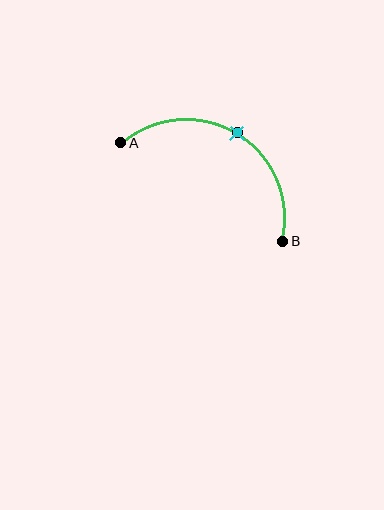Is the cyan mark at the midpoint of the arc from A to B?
Yes. The cyan mark lies on the arc at equal arc-length from both A and B — it is the arc midpoint.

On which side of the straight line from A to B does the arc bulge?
The arc bulges above the straight line connecting A and B.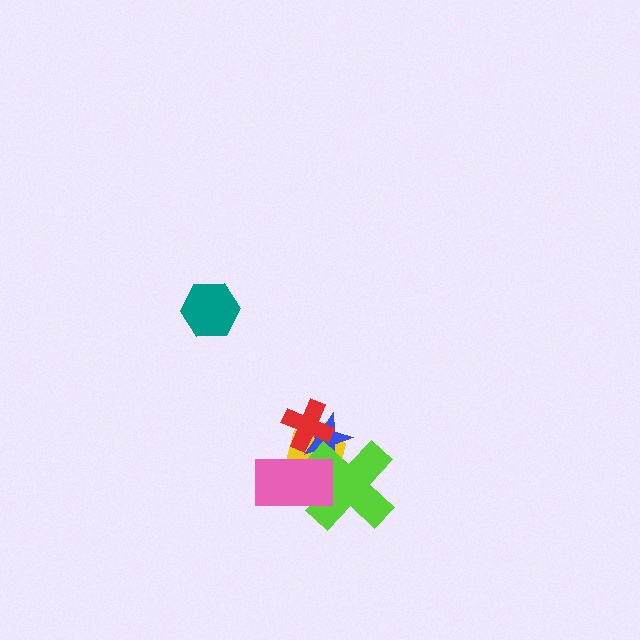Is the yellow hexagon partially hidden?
Yes, it is partially covered by another shape.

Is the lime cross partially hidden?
Yes, it is partially covered by another shape.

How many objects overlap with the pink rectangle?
3 objects overlap with the pink rectangle.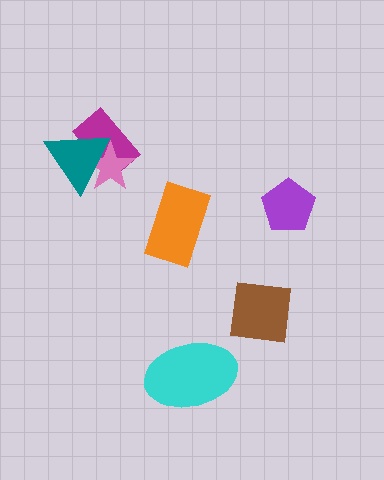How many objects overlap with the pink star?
2 objects overlap with the pink star.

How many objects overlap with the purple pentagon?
0 objects overlap with the purple pentagon.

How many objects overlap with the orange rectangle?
0 objects overlap with the orange rectangle.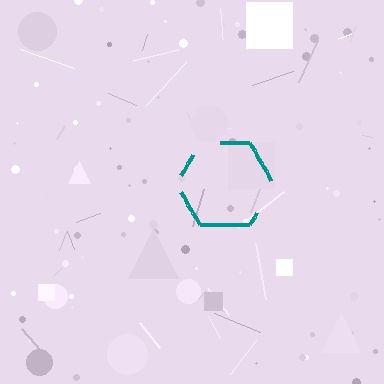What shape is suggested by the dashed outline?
The dashed outline suggests a hexagon.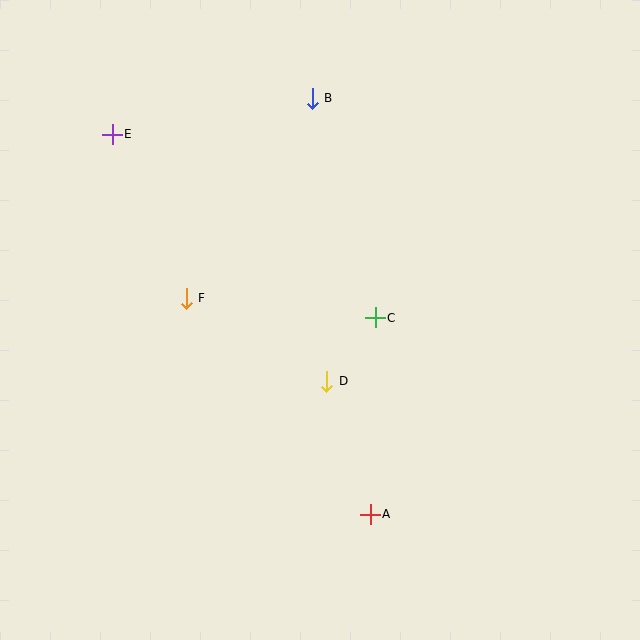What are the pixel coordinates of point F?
Point F is at (186, 298).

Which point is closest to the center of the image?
Point C at (375, 318) is closest to the center.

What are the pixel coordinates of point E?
Point E is at (112, 134).